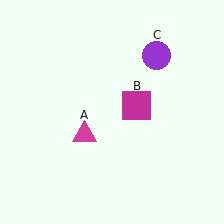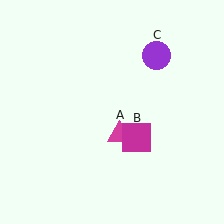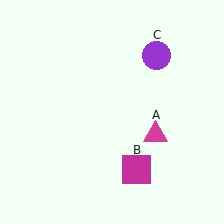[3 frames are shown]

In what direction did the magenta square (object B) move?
The magenta square (object B) moved down.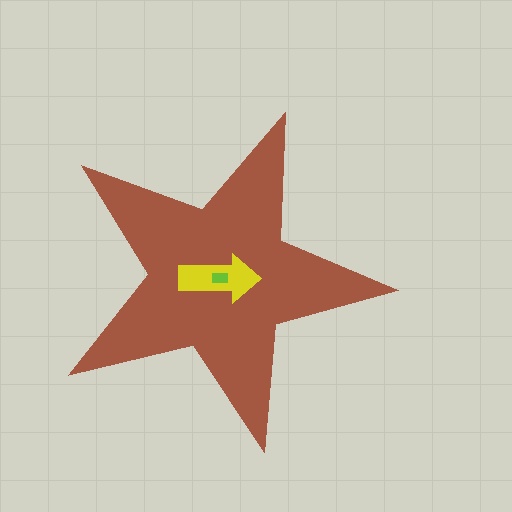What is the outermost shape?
The brown star.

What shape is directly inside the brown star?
The yellow arrow.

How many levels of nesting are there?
3.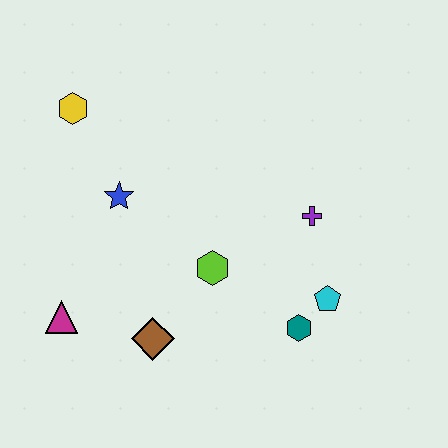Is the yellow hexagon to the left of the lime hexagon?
Yes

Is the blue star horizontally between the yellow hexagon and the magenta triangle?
No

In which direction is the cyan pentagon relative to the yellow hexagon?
The cyan pentagon is to the right of the yellow hexagon.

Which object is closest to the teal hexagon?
The cyan pentagon is closest to the teal hexagon.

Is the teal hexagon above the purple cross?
No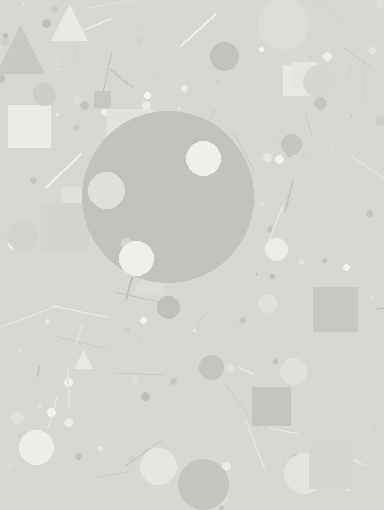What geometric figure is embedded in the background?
A circle is embedded in the background.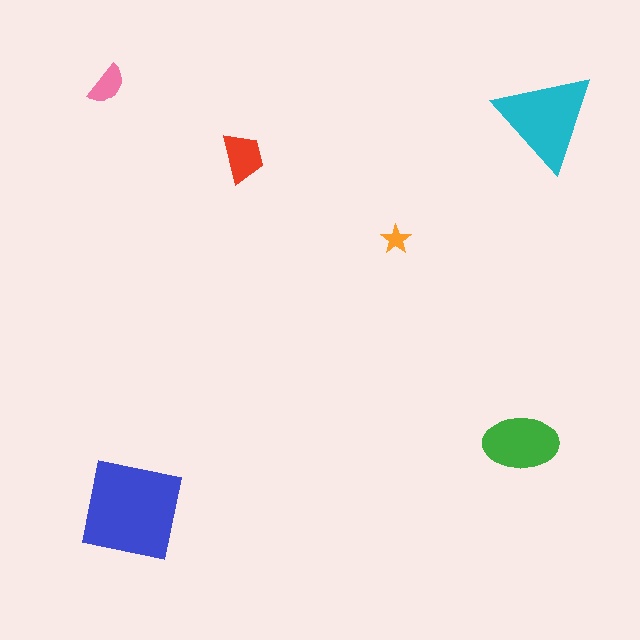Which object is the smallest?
The orange star.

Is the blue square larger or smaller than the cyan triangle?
Larger.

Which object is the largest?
The blue square.